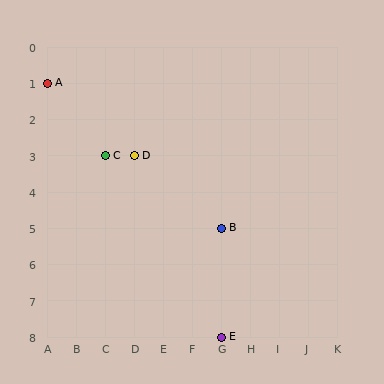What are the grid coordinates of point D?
Point D is at grid coordinates (D, 3).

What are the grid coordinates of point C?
Point C is at grid coordinates (C, 3).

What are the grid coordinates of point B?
Point B is at grid coordinates (G, 5).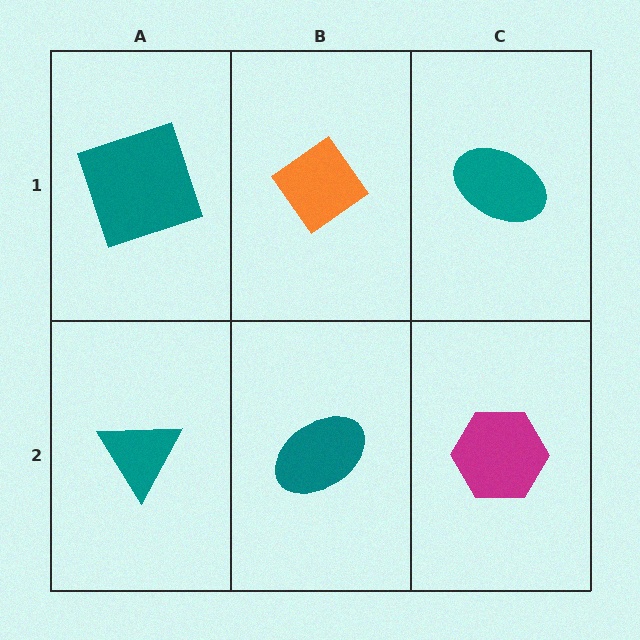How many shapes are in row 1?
3 shapes.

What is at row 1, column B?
An orange diamond.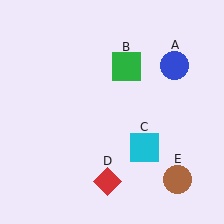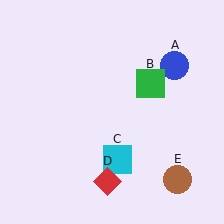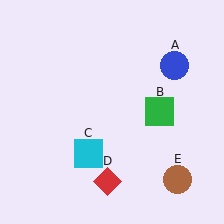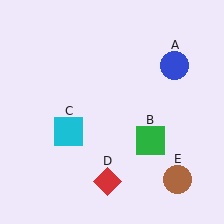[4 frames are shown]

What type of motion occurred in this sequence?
The green square (object B), cyan square (object C) rotated clockwise around the center of the scene.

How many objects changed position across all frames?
2 objects changed position: green square (object B), cyan square (object C).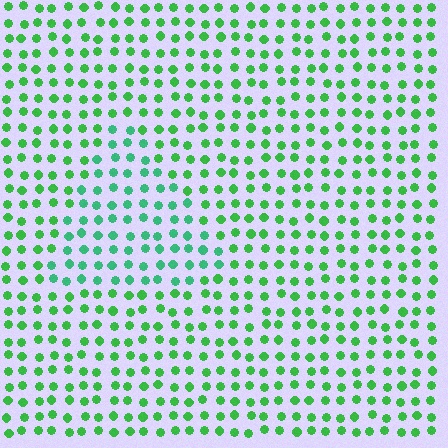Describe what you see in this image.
The image is filled with small green elements in a uniform arrangement. A triangle-shaped region is visible where the elements are tinted to a slightly different hue, forming a subtle color boundary.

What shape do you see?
I see a triangle.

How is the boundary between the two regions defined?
The boundary is defined purely by a slight shift in hue (about 26 degrees). Spacing, size, and orientation are identical on both sides.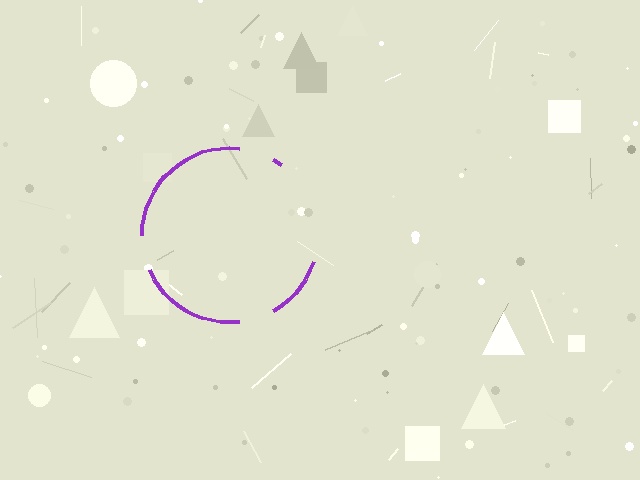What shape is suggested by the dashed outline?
The dashed outline suggests a circle.